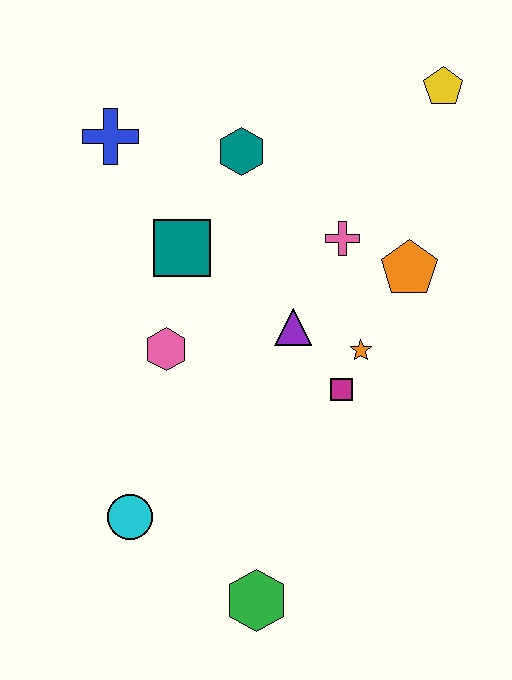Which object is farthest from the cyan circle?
The yellow pentagon is farthest from the cyan circle.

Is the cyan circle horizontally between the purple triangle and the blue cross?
Yes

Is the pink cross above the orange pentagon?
Yes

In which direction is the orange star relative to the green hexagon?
The orange star is above the green hexagon.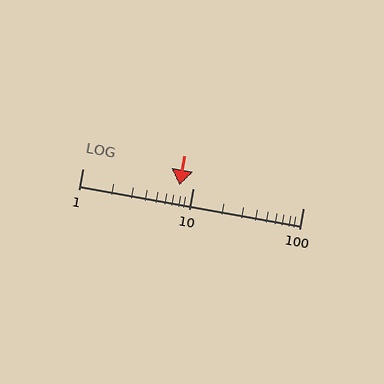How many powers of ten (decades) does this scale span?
The scale spans 2 decades, from 1 to 100.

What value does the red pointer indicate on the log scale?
The pointer indicates approximately 7.6.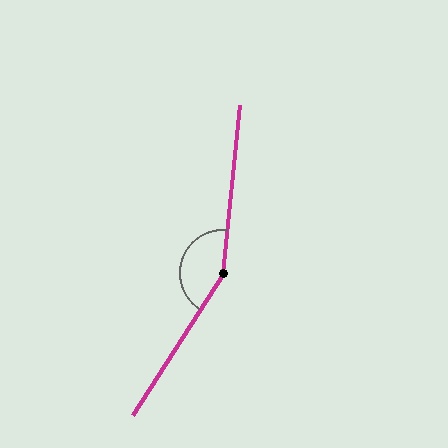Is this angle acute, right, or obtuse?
It is obtuse.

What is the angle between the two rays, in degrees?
Approximately 153 degrees.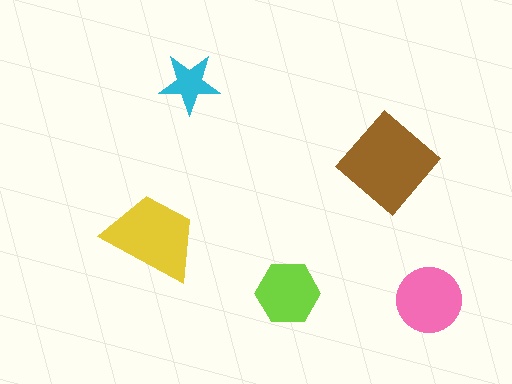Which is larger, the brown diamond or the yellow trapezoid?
The brown diamond.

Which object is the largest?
The brown diamond.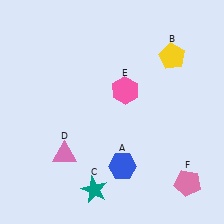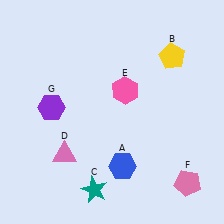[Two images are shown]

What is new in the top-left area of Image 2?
A purple hexagon (G) was added in the top-left area of Image 2.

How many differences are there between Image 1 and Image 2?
There is 1 difference between the two images.